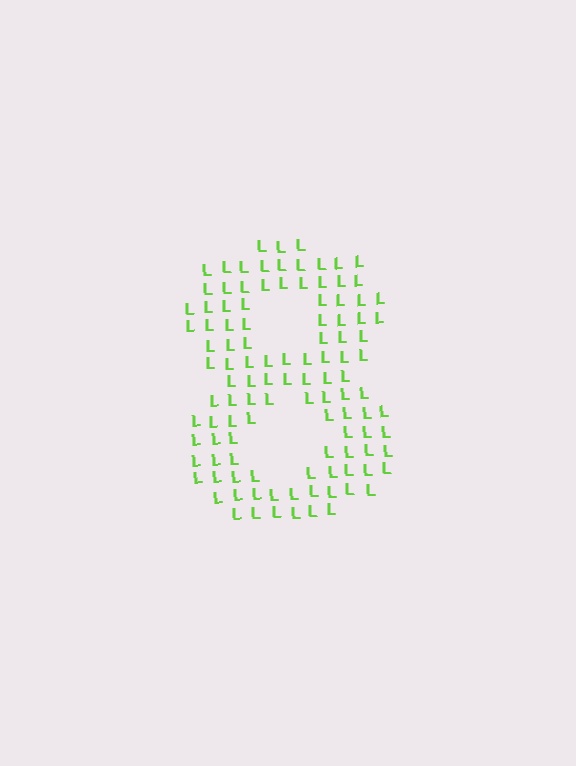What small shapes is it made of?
It is made of small letter L's.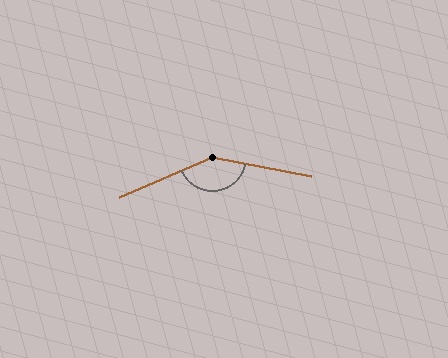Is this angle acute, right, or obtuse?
It is obtuse.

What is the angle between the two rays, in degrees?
Approximately 146 degrees.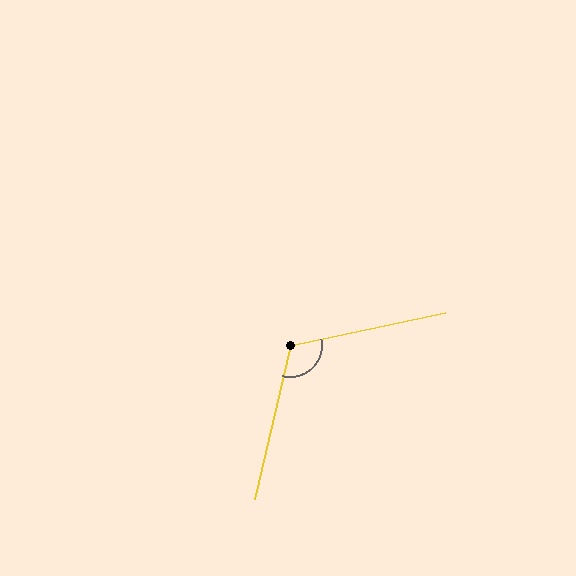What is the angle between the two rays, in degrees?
Approximately 115 degrees.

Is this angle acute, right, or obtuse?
It is obtuse.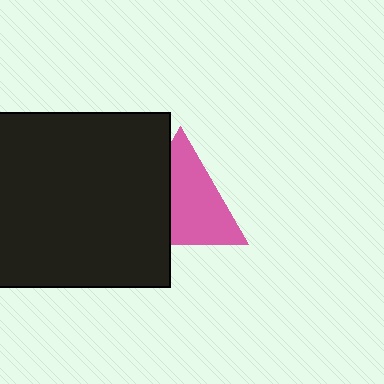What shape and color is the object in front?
The object in front is a black square.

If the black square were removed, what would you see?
You would see the complete pink triangle.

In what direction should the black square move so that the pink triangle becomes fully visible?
The black square should move left. That is the shortest direction to clear the overlap and leave the pink triangle fully visible.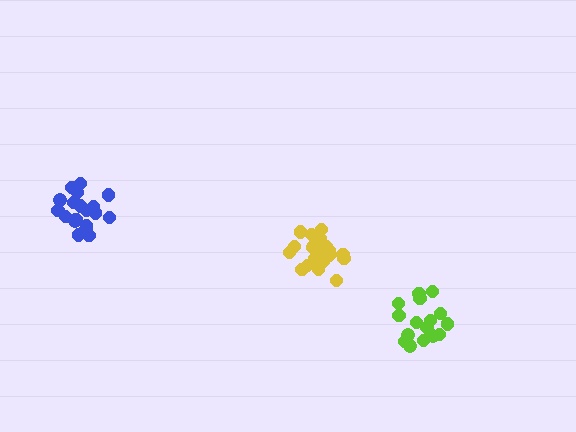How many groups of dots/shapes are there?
There are 3 groups.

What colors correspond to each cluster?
The clusters are colored: yellow, blue, lime.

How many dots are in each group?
Group 1: 21 dots, Group 2: 21 dots, Group 3: 16 dots (58 total).